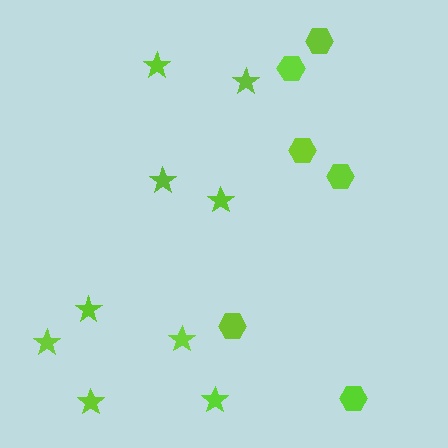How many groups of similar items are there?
There are 2 groups: one group of stars (9) and one group of hexagons (6).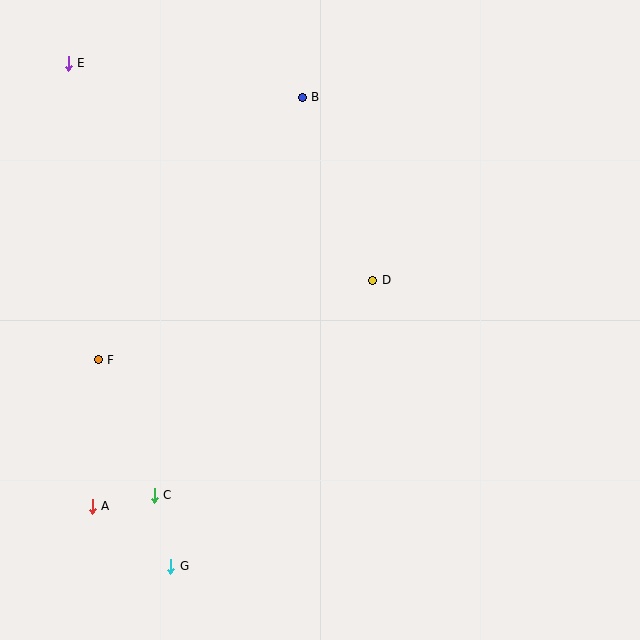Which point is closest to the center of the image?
Point D at (373, 280) is closest to the center.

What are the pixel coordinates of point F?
Point F is at (98, 360).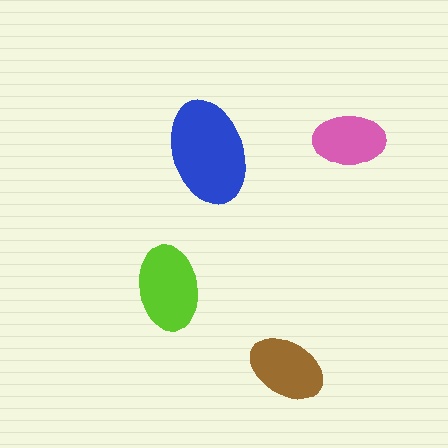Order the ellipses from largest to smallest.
the blue one, the lime one, the brown one, the pink one.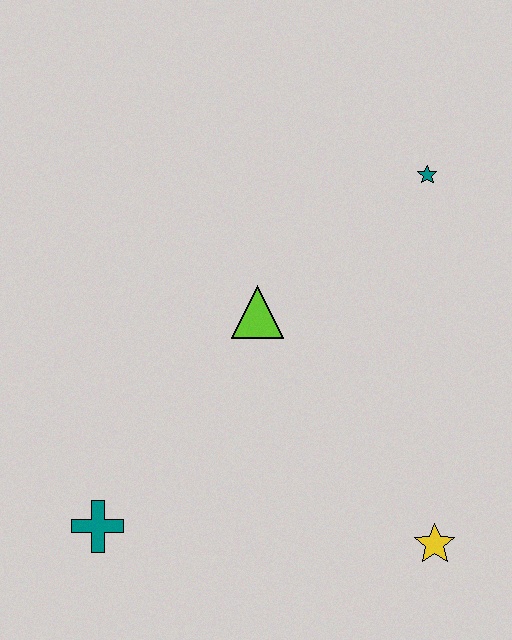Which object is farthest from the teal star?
The teal cross is farthest from the teal star.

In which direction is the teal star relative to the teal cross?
The teal star is above the teal cross.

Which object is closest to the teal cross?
The lime triangle is closest to the teal cross.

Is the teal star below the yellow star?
No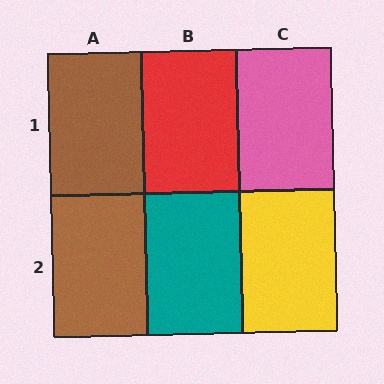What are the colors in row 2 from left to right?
Brown, teal, yellow.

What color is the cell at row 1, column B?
Red.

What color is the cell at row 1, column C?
Pink.